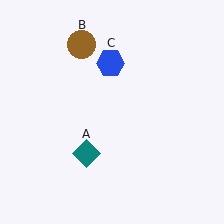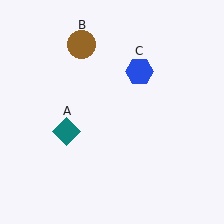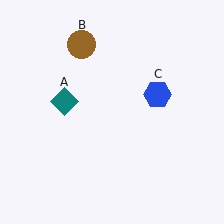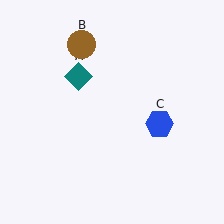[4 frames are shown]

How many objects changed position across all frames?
2 objects changed position: teal diamond (object A), blue hexagon (object C).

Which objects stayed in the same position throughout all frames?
Brown circle (object B) remained stationary.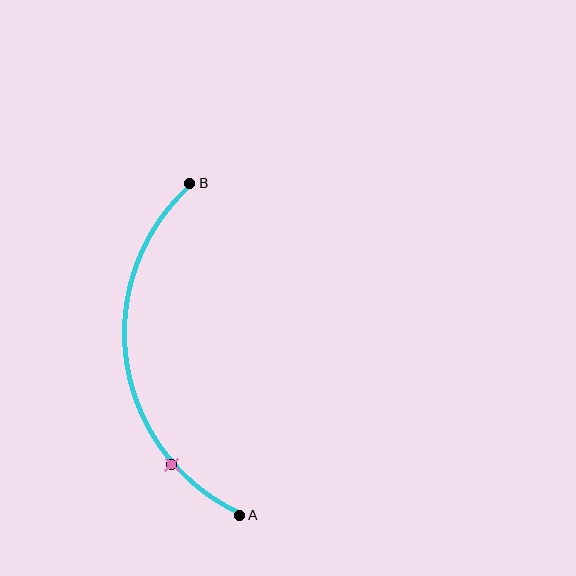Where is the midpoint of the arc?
The arc midpoint is the point on the curve farthest from the straight line joining A and B. It sits to the left of that line.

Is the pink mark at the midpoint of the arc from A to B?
No. The pink mark lies on the arc but is closer to endpoint A. The arc midpoint would be at the point on the curve equidistant along the arc from both A and B.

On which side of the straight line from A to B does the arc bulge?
The arc bulges to the left of the straight line connecting A and B.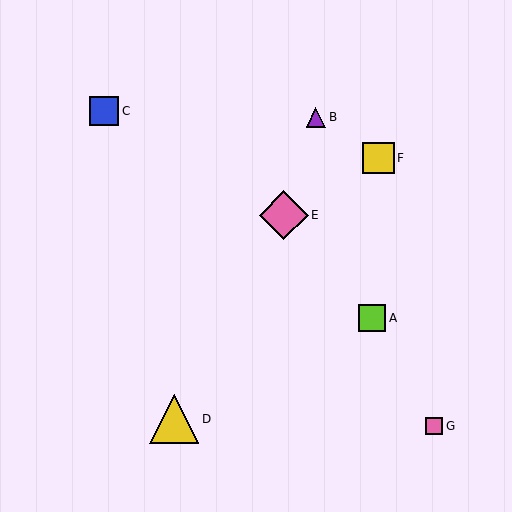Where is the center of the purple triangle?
The center of the purple triangle is at (316, 117).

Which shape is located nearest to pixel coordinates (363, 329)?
The lime square (labeled A) at (372, 318) is nearest to that location.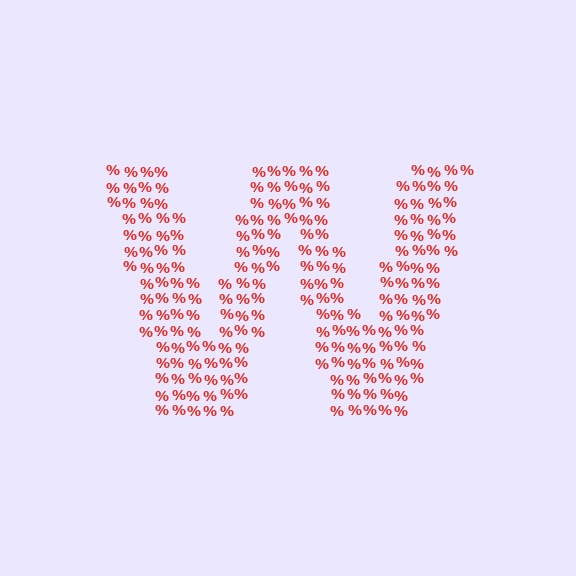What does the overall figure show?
The overall figure shows the letter W.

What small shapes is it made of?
It is made of small percent signs.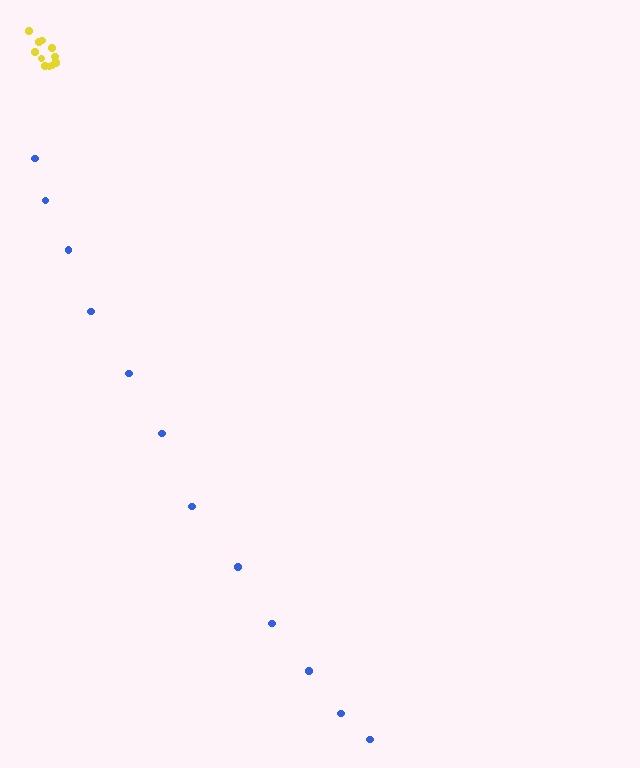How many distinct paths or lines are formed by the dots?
There are 2 distinct paths.